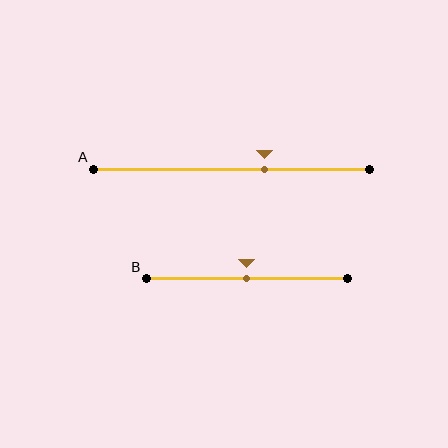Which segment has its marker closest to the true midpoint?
Segment B has its marker closest to the true midpoint.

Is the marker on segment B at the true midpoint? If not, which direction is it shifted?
Yes, the marker on segment B is at the true midpoint.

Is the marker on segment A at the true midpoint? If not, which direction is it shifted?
No, the marker on segment A is shifted to the right by about 12% of the segment length.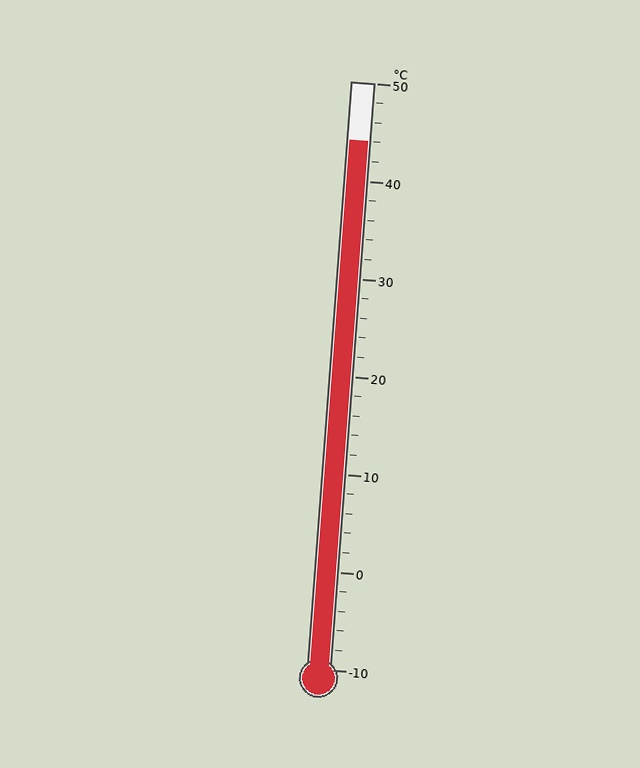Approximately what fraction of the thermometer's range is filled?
The thermometer is filled to approximately 90% of its range.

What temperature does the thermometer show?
The thermometer shows approximately 44°C.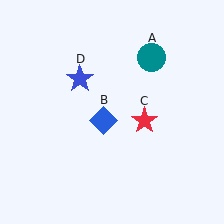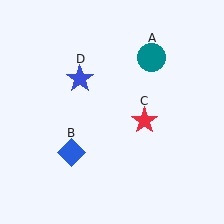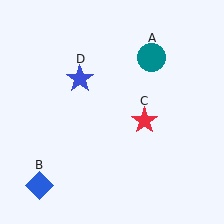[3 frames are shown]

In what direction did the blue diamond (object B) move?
The blue diamond (object B) moved down and to the left.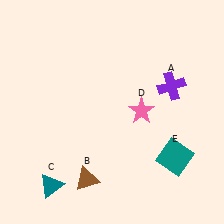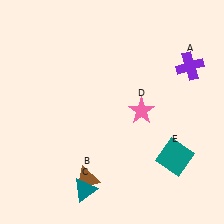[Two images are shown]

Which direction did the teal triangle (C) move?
The teal triangle (C) moved right.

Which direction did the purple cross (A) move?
The purple cross (A) moved up.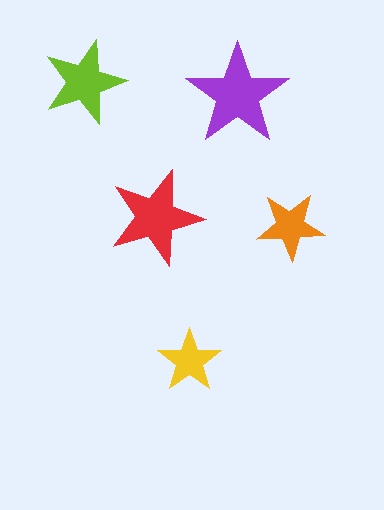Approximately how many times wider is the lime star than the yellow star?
About 1.5 times wider.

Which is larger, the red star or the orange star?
The red one.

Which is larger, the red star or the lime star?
The red one.